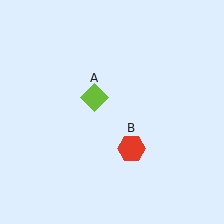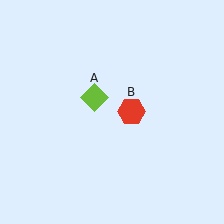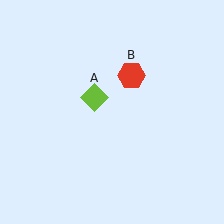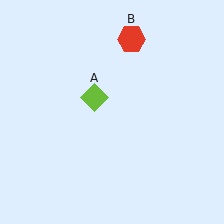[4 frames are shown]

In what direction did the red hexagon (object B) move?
The red hexagon (object B) moved up.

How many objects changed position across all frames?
1 object changed position: red hexagon (object B).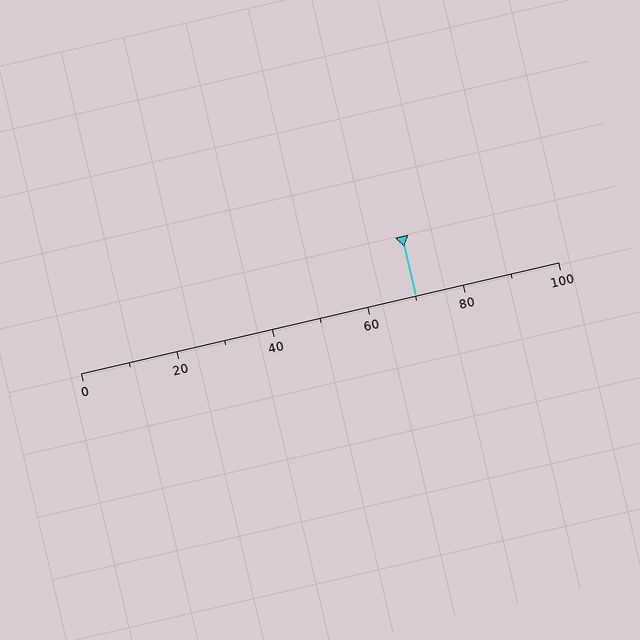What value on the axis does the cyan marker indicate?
The marker indicates approximately 70.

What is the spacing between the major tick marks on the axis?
The major ticks are spaced 20 apart.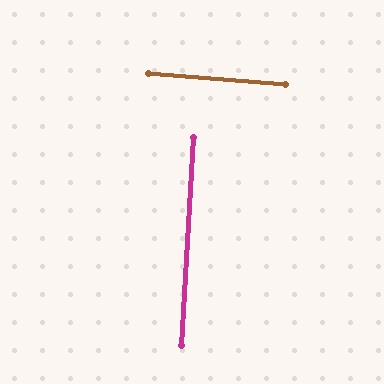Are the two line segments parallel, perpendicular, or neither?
Perpendicular — they meet at approximately 89°.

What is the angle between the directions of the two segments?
Approximately 89 degrees.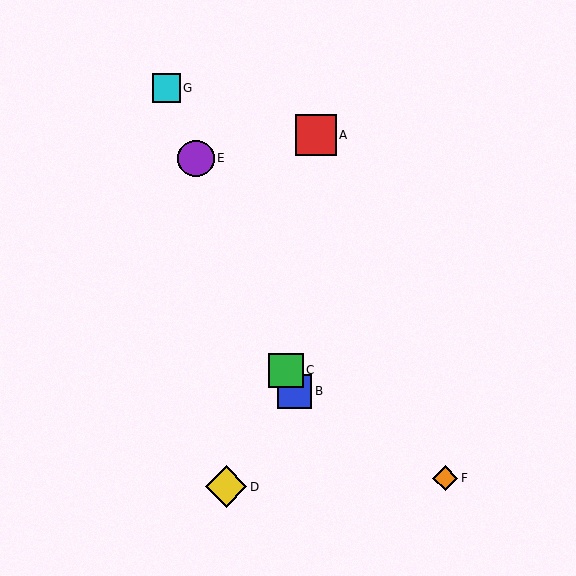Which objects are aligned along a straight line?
Objects B, C, E, G are aligned along a straight line.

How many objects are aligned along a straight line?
4 objects (B, C, E, G) are aligned along a straight line.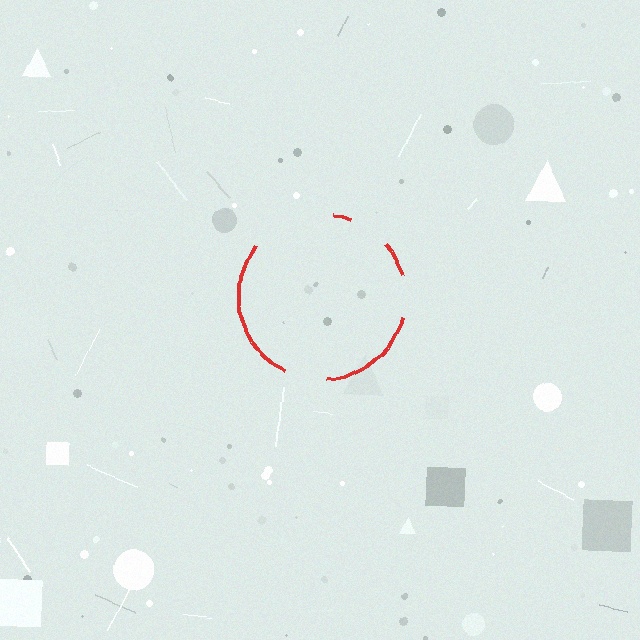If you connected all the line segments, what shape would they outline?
They would outline a circle.